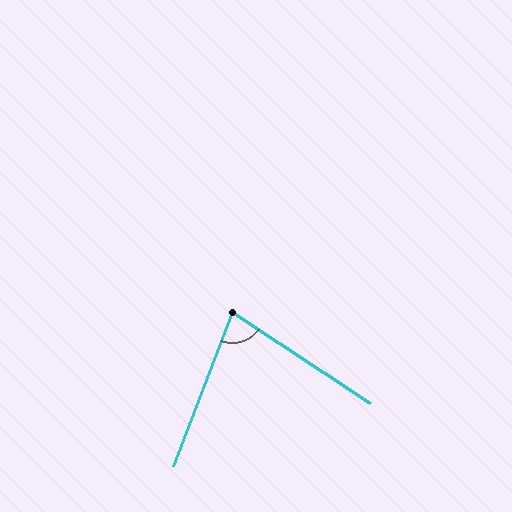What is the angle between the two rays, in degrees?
Approximately 78 degrees.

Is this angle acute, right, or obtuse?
It is acute.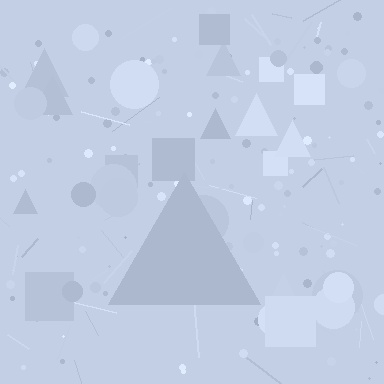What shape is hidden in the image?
A triangle is hidden in the image.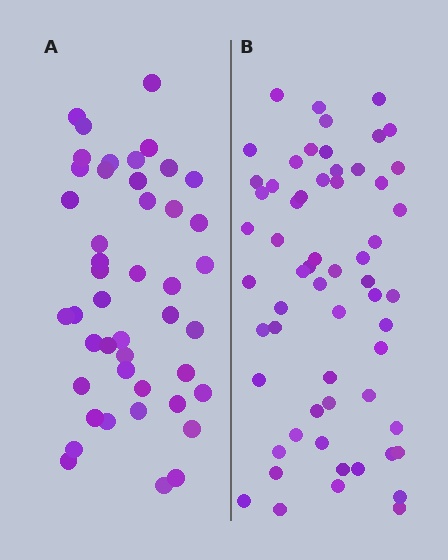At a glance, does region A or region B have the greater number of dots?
Region B (the right region) has more dots.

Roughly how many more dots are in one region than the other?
Region B has approximately 15 more dots than region A.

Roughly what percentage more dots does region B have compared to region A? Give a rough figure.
About 35% more.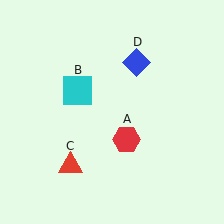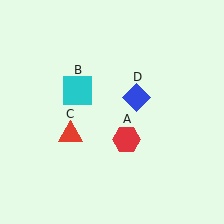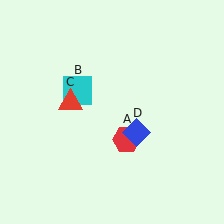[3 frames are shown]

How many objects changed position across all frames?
2 objects changed position: red triangle (object C), blue diamond (object D).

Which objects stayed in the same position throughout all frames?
Red hexagon (object A) and cyan square (object B) remained stationary.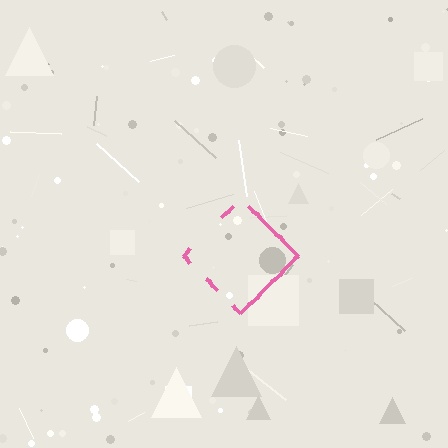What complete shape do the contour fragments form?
The contour fragments form a diamond.